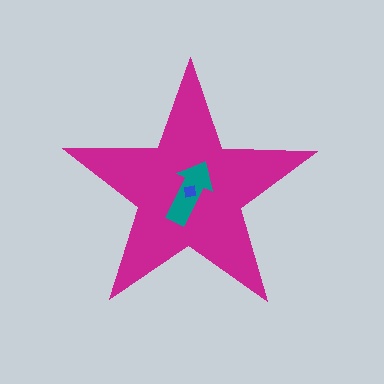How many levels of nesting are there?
3.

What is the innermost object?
The blue square.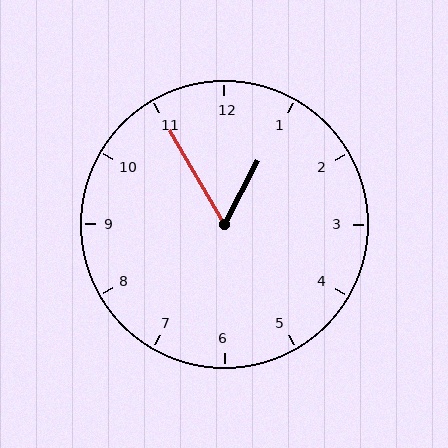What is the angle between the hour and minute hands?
Approximately 58 degrees.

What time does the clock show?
12:55.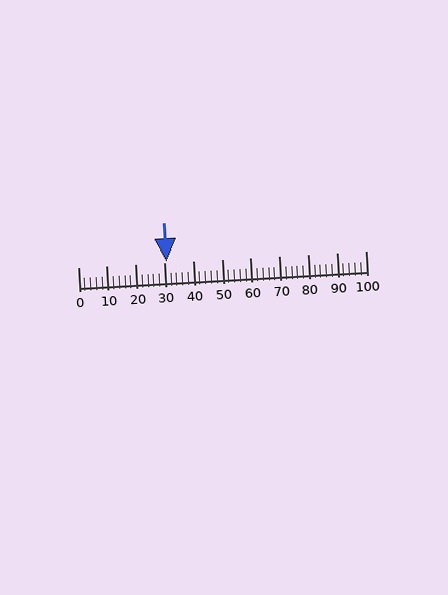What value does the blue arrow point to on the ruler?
The blue arrow points to approximately 31.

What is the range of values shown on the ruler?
The ruler shows values from 0 to 100.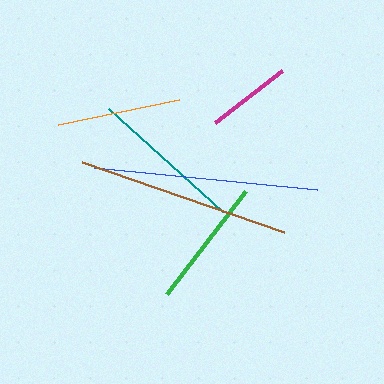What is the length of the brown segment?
The brown segment is approximately 213 pixels long.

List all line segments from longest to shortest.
From longest to shortest: blue, brown, teal, green, orange, magenta.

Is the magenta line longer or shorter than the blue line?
The blue line is longer than the magenta line.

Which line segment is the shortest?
The magenta line is the shortest at approximately 85 pixels.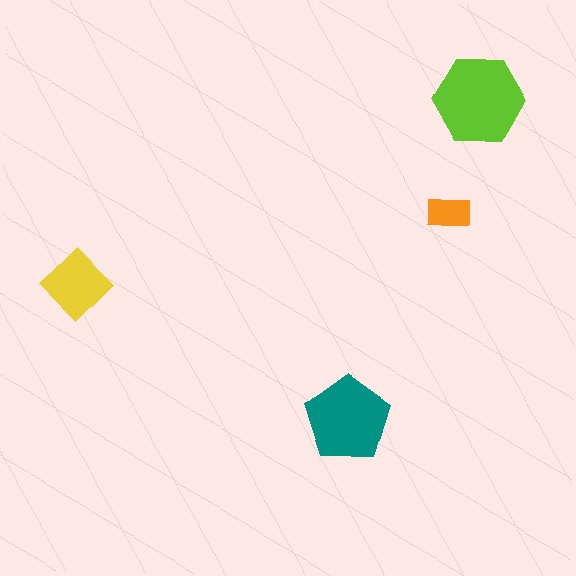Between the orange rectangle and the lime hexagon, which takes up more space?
The lime hexagon.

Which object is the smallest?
The orange rectangle.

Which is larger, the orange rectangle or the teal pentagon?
The teal pentagon.